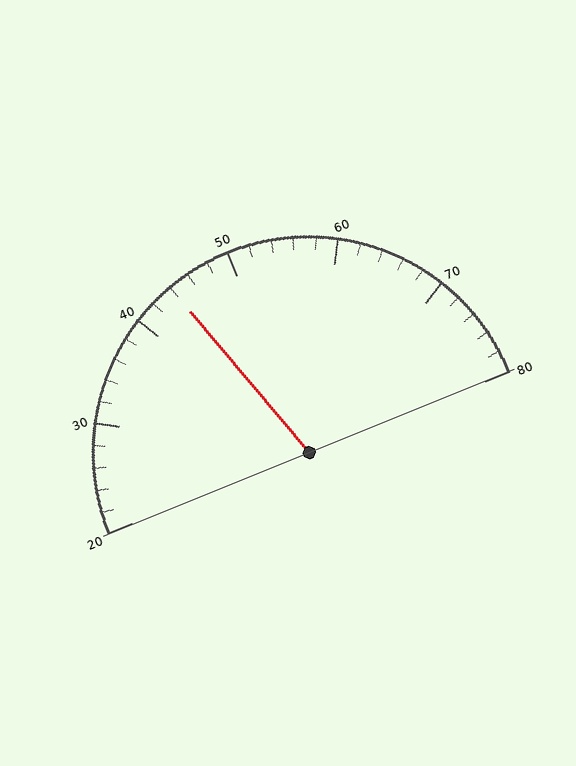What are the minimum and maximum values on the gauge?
The gauge ranges from 20 to 80.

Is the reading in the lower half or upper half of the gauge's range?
The reading is in the lower half of the range (20 to 80).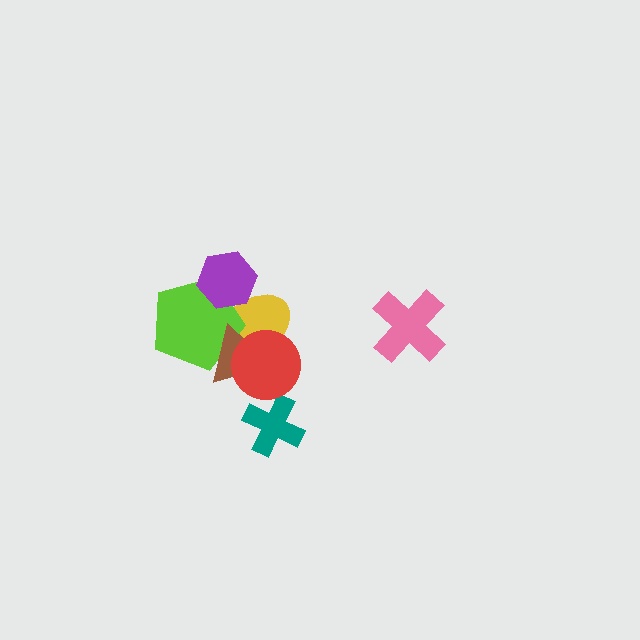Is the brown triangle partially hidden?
Yes, it is partially covered by another shape.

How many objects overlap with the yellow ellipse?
4 objects overlap with the yellow ellipse.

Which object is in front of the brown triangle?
The red circle is in front of the brown triangle.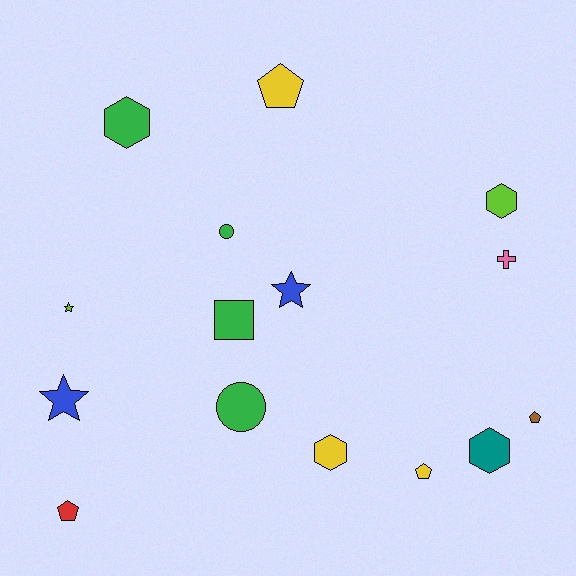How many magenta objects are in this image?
There are no magenta objects.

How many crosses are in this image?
There is 1 cross.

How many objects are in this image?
There are 15 objects.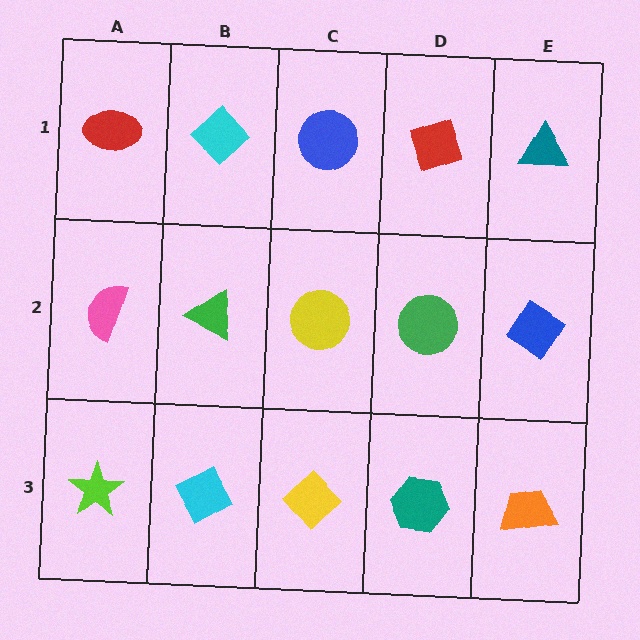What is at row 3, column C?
A yellow diamond.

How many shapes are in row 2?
5 shapes.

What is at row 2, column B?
A green triangle.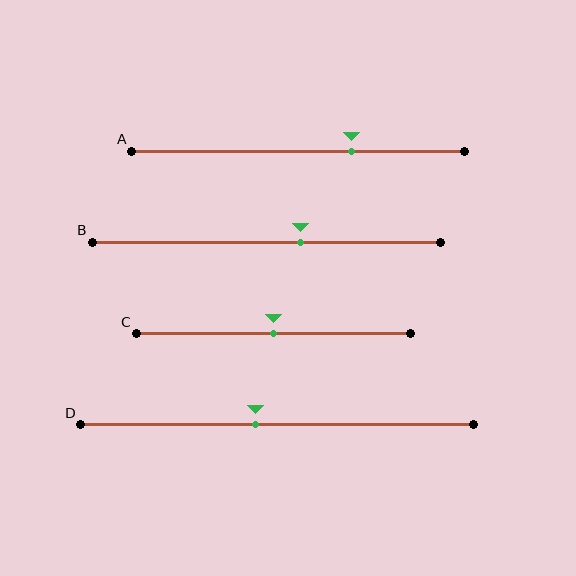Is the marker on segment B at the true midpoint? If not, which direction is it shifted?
No, the marker on segment B is shifted to the right by about 10% of the segment length.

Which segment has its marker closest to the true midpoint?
Segment C has its marker closest to the true midpoint.